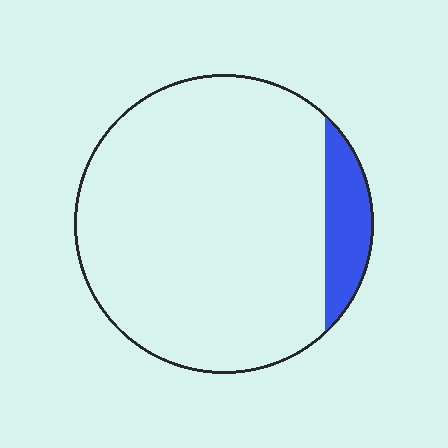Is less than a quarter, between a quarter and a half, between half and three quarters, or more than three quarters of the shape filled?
Less than a quarter.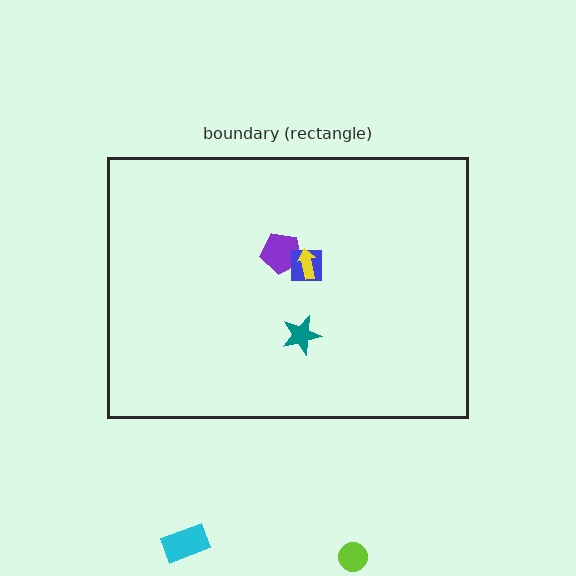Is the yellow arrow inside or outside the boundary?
Inside.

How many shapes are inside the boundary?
4 inside, 2 outside.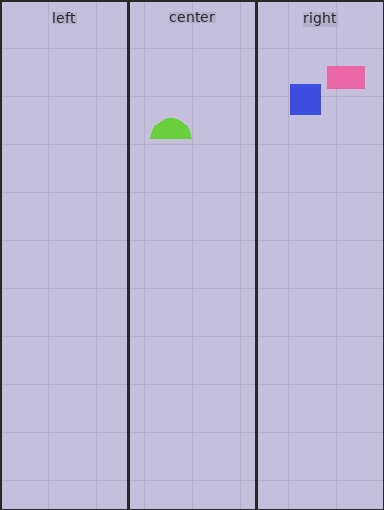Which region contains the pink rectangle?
The right region.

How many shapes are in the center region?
1.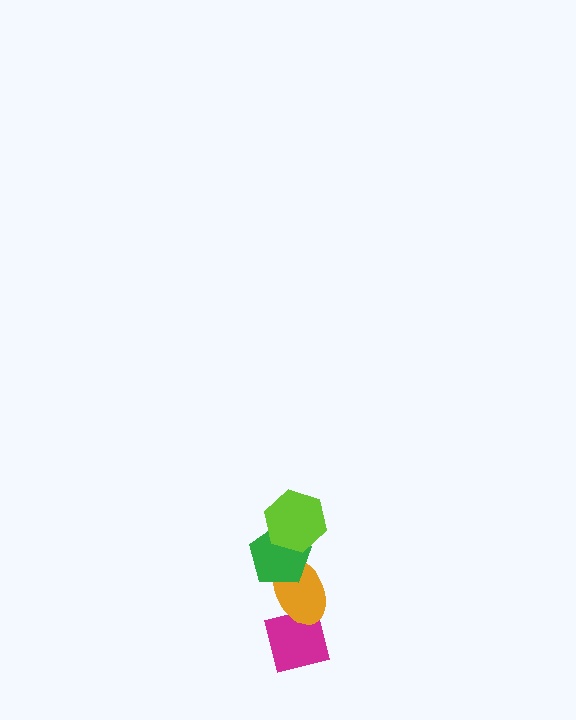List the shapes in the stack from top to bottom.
From top to bottom: the lime hexagon, the green pentagon, the orange ellipse, the magenta square.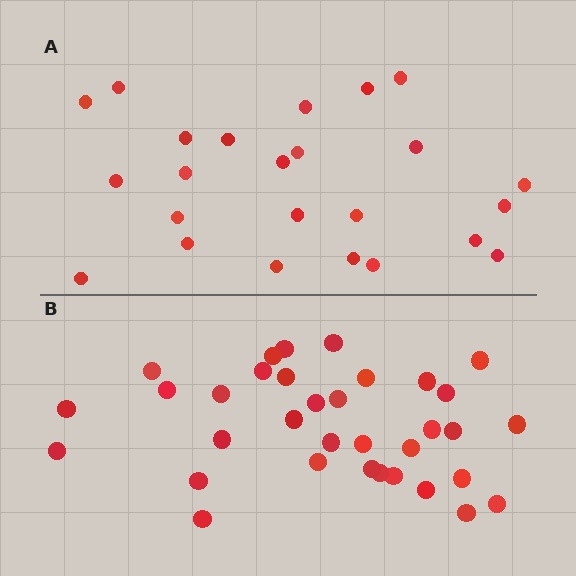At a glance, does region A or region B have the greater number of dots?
Region B (the bottom region) has more dots.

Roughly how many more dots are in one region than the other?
Region B has roughly 10 or so more dots than region A.